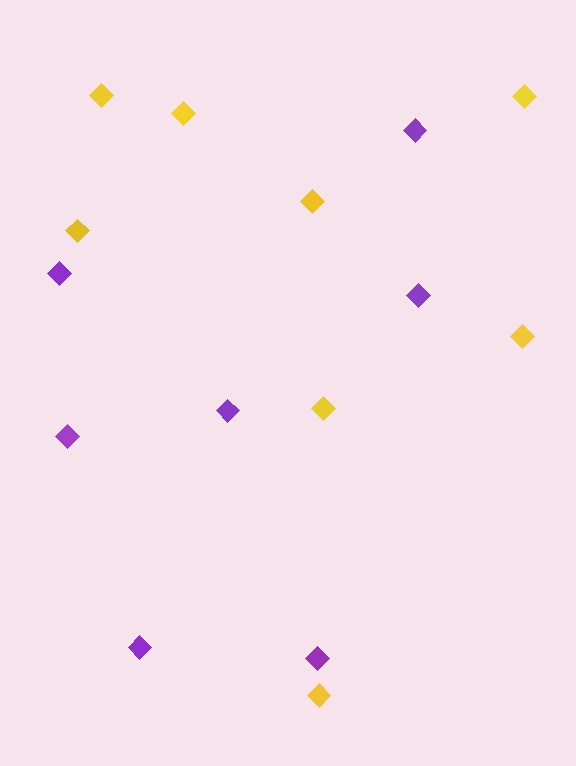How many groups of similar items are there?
There are 2 groups: one group of yellow diamonds (8) and one group of purple diamonds (7).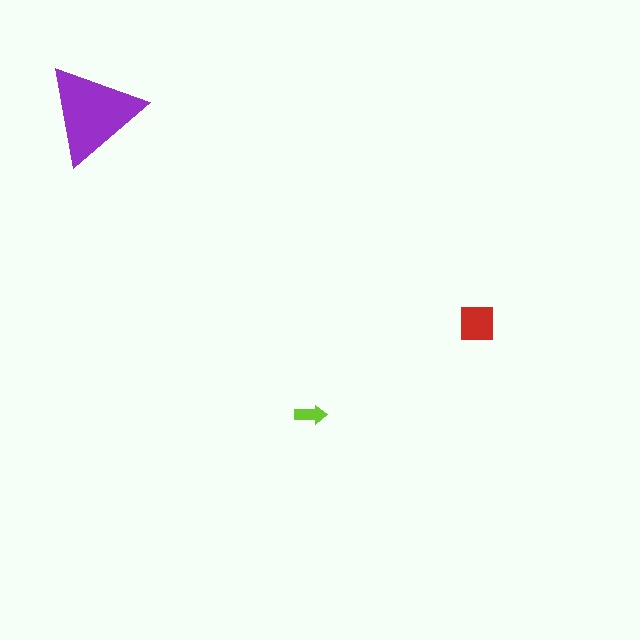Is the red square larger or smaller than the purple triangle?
Smaller.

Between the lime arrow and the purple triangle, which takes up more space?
The purple triangle.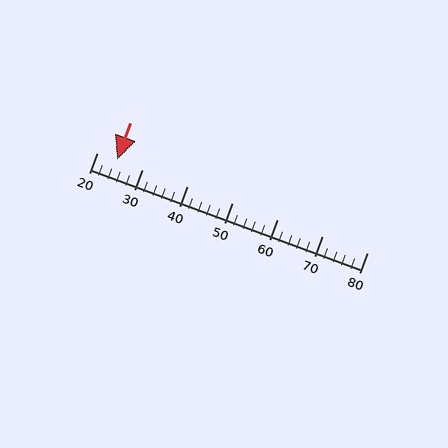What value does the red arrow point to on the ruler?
The red arrow points to approximately 24.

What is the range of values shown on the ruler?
The ruler shows values from 20 to 80.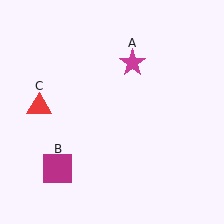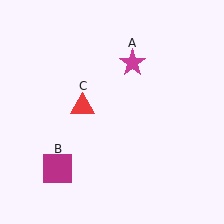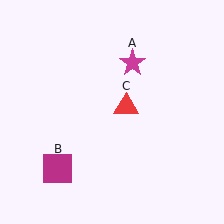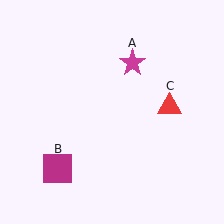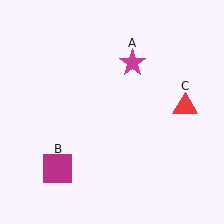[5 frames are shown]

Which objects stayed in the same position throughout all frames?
Magenta star (object A) and magenta square (object B) remained stationary.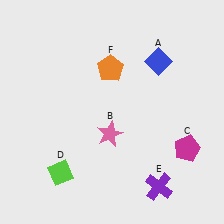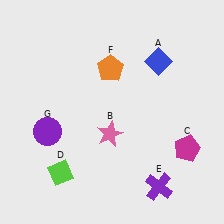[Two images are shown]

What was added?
A purple circle (G) was added in Image 2.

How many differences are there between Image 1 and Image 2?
There is 1 difference between the two images.